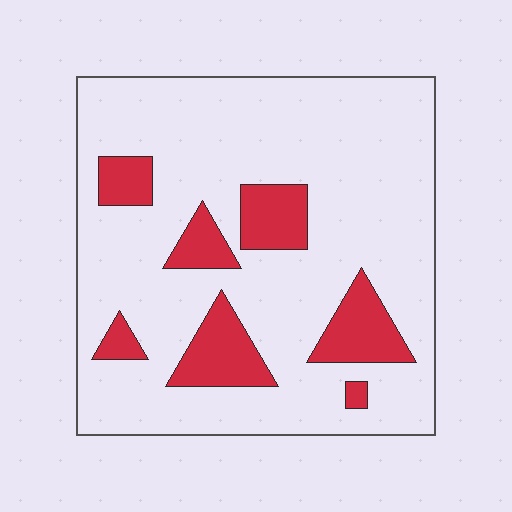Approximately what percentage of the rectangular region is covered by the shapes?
Approximately 20%.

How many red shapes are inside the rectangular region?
7.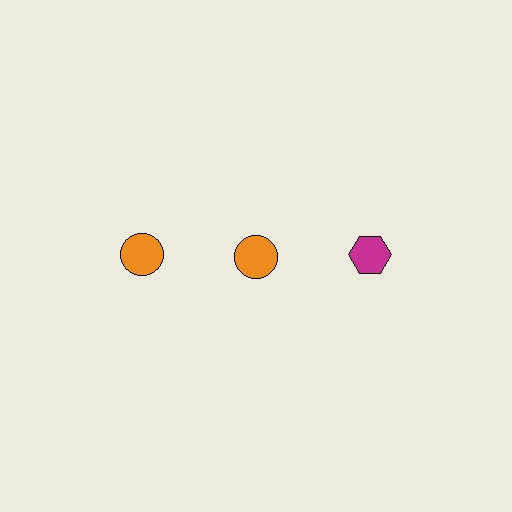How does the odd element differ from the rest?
It differs in both color (magenta instead of orange) and shape (hexagon instead of circle).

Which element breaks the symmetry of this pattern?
The magenta hexagon in the top row, center column breaks the symmetry. All other shapes are orange circles.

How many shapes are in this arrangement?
There are 3 shapes arranged in a grid pattern.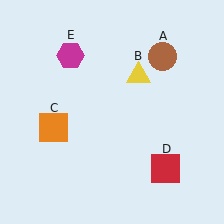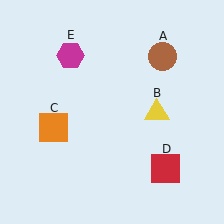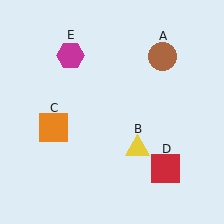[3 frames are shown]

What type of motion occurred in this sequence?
The yellow triangle (object B) rotated clockwise around the center of the scene.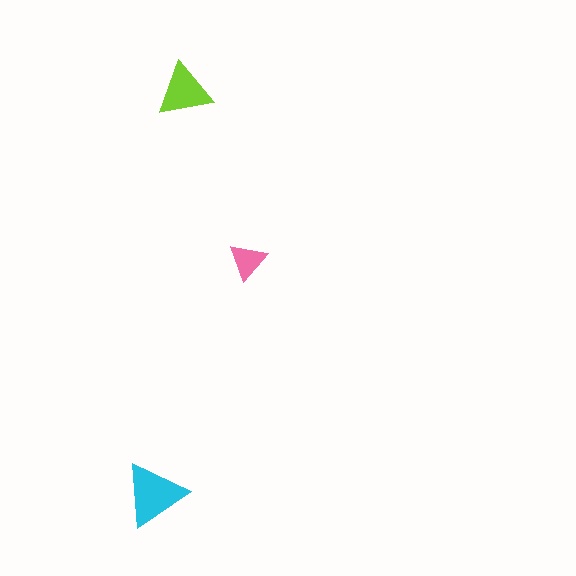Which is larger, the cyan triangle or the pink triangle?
The cyan one.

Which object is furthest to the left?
The cyan triangle is leftmost.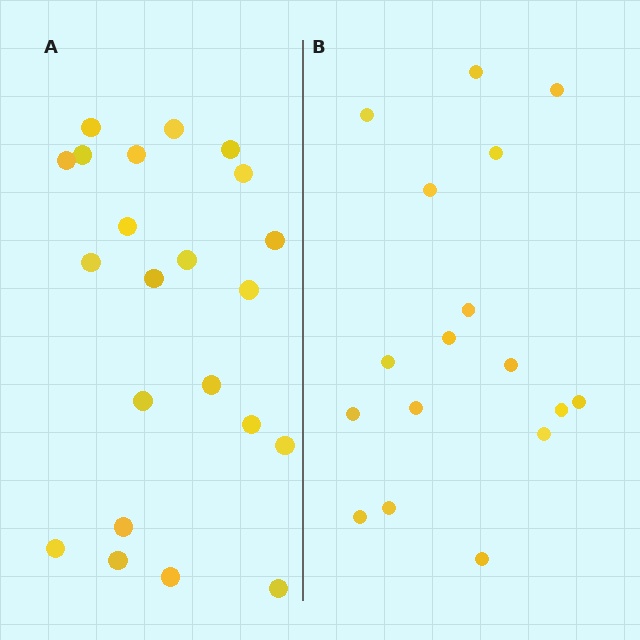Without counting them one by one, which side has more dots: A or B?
Region A (the left region) has more dots.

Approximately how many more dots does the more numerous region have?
Region A has about 5 more dots than region B.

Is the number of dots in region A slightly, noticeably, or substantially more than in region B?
Region A has noticeably more, but not dramatically so. The ratio is roughly 1.3 to 1.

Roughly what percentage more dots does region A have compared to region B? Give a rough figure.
About 30% more.